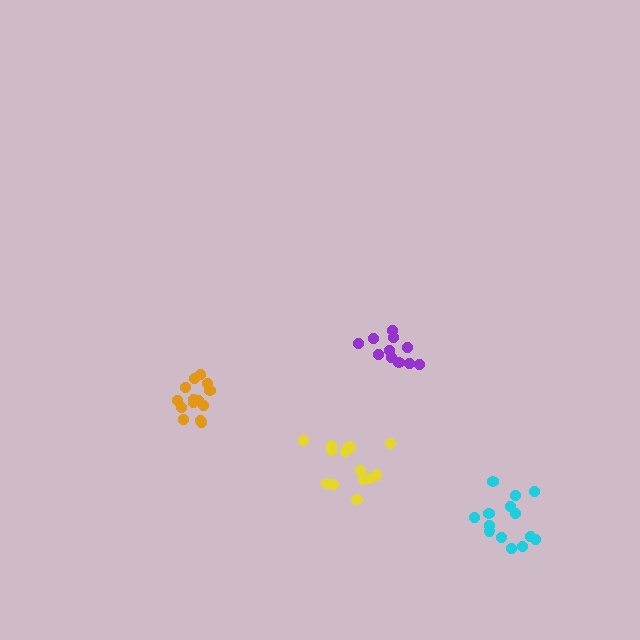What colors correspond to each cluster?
The clusters are colored: orange, yellow, cyan, purple.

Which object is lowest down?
The cyan cluster is bottommost.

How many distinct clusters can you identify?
There are 4 distinct clusters.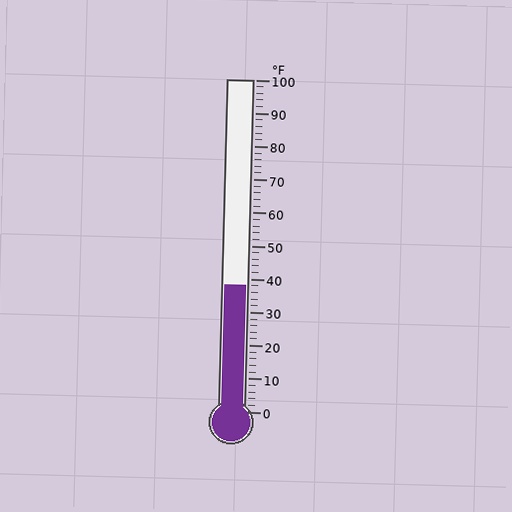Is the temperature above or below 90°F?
The temperature is below 90°F.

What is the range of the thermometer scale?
The thermometer scale ranges from 0°F to 100°F.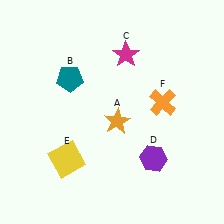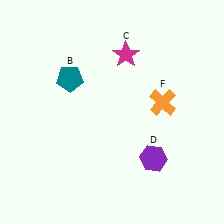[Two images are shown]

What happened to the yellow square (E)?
The yellow square (E) was removed in Image 2. It was in the bottom-left area of Image 1.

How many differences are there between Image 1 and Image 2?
There are 2 differences between the two images.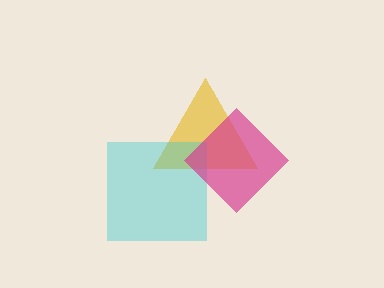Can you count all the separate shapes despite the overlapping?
Yes, there are 3 separate shapes.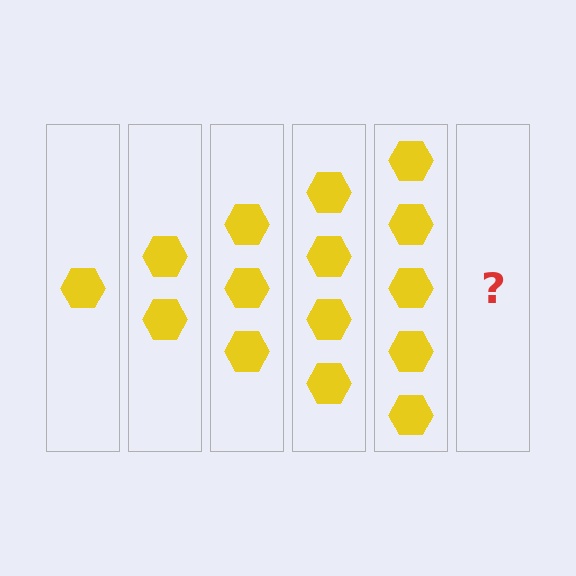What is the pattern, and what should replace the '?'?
The pattern is that each step adds one more hexagon. The '?' should be 6 hexagons.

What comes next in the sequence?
The next element should be 6 hexagons.